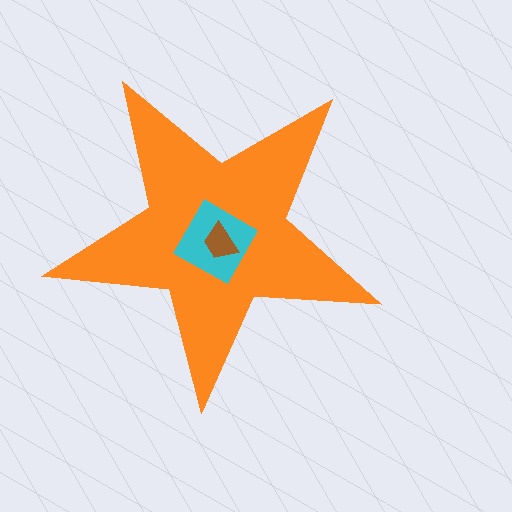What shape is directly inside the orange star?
The cyan diamond.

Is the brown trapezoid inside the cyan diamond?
Yes.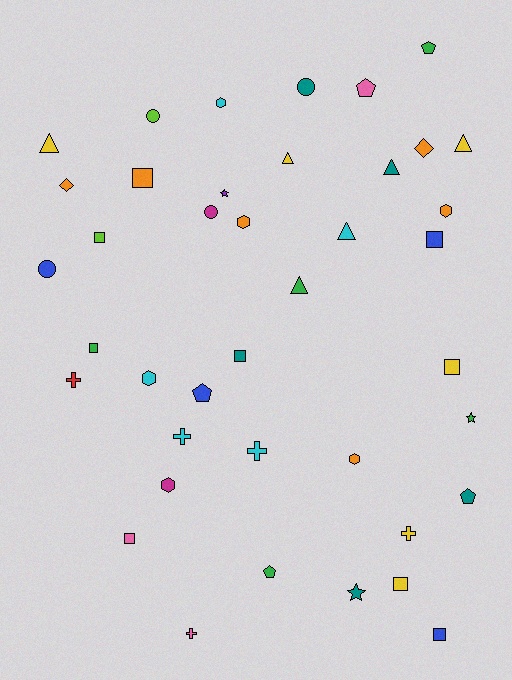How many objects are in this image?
There are 40 objects.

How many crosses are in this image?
There are 5 crosses.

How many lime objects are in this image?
There are 2 lime objects.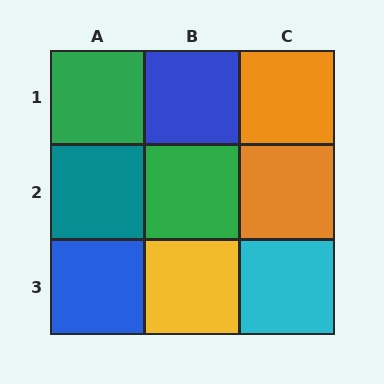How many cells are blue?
2 cells are blue.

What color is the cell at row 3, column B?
Yellow.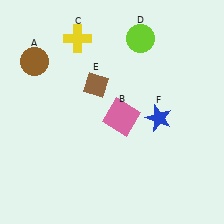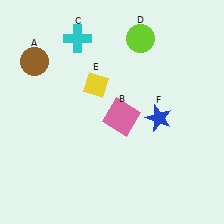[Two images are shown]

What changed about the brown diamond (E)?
In Image 1, E is brown. In Image 2, it changed to yellow.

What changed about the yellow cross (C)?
In Image 1, C is yellow. In Image 2, it changed to cyan.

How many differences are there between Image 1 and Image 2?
There are 2 differences between the two images.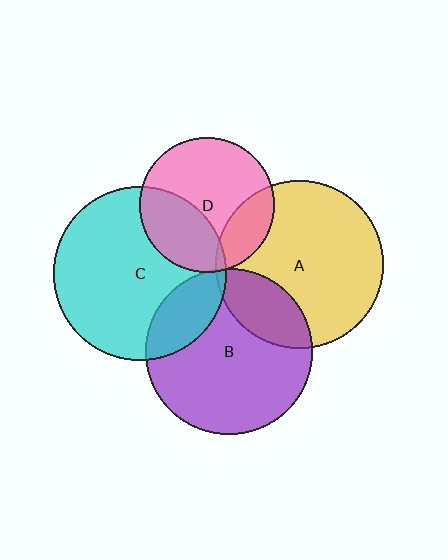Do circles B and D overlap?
Yes.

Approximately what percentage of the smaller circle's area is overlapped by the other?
Approximately 5%.